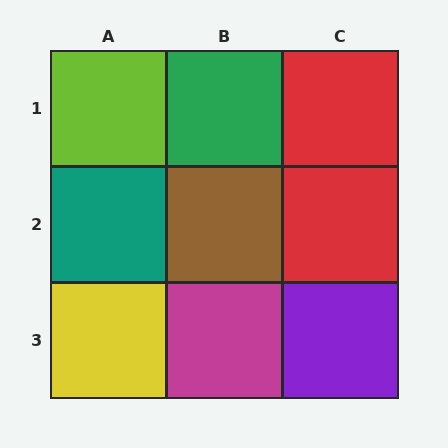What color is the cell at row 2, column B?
Brown.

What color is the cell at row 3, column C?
Purple.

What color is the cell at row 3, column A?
Yellow.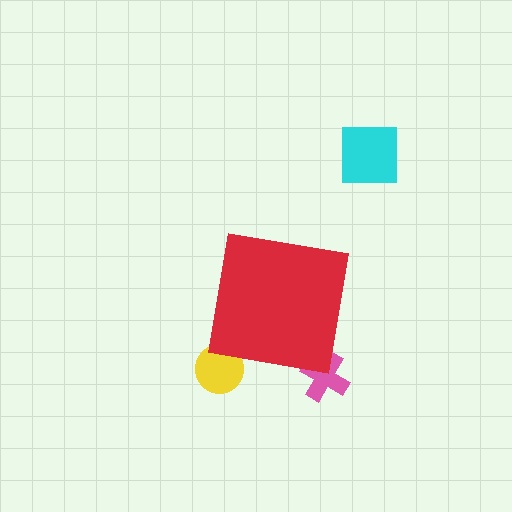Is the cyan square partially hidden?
No, the cyan square is fully visible.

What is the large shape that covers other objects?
A red square.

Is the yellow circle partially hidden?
Yes, the yellow circle is partially hidden behind the red square.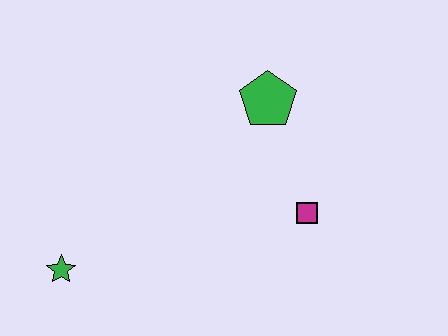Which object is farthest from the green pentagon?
The green star is farthest from the green pentagon.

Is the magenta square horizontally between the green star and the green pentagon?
No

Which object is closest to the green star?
The magenta square is closest to the green star.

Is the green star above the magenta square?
No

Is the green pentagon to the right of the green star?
Yes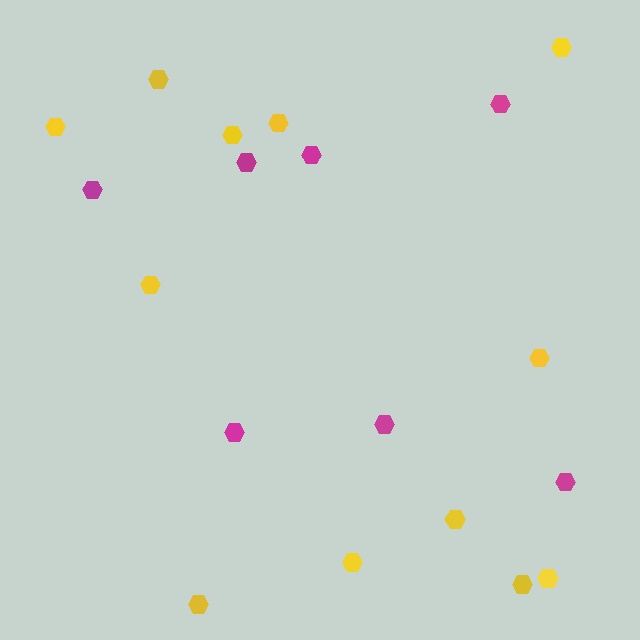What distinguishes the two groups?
There are 2 groups: one group of yellow hexagons (12) and one group of magenta hexagons (7).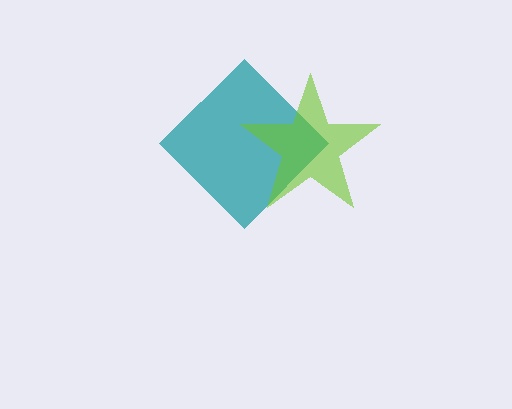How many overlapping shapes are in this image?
There are 2 overlapping shapes in the image.